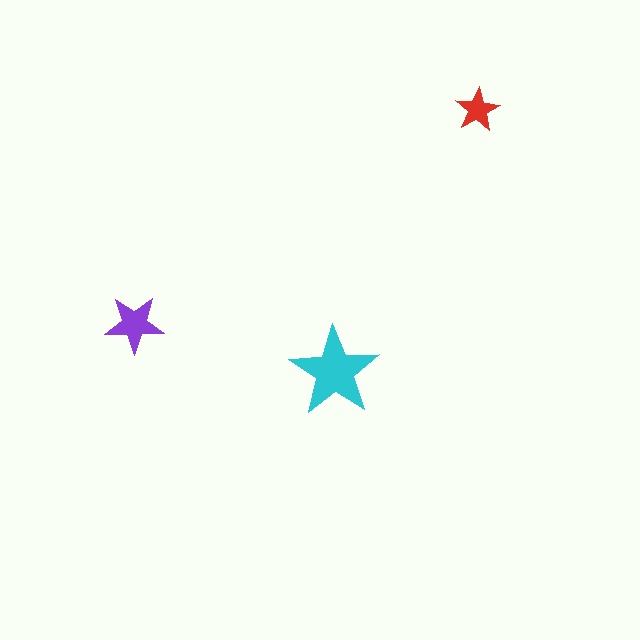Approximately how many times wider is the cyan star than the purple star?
About 1.5 times wider.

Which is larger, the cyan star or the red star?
The cyan one.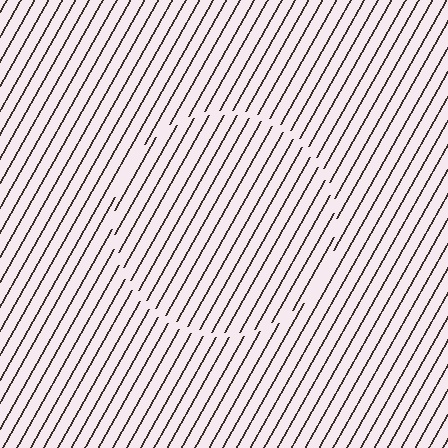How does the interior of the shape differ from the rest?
The interior of the shape contains the same grating, shifted by half a period — the contour is defined by the phase discontinuity where line-ends from the inner and outer gratings abut.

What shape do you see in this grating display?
An illusory circle. The interior of the shape contains the same grating, shifted by half a period — the contour is defined by the phase discontinuity where line-ends from the inner and outer gratings abut.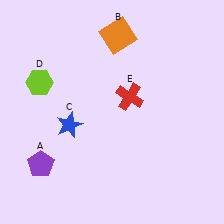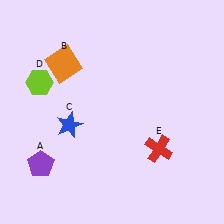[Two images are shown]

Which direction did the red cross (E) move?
The red cross (E) moved down.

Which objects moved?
The objects that moved are: the orange square (B), the red cross (E).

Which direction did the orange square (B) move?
The orange square (B) moved left.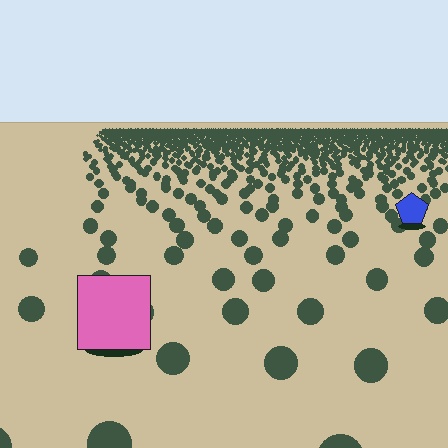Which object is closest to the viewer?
The pink square is closest. The texture marks near it are larger and more spread out.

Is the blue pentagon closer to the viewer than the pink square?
No. The pink square is closer — you can tell from the texture gradient: the ground texture is coarser near it.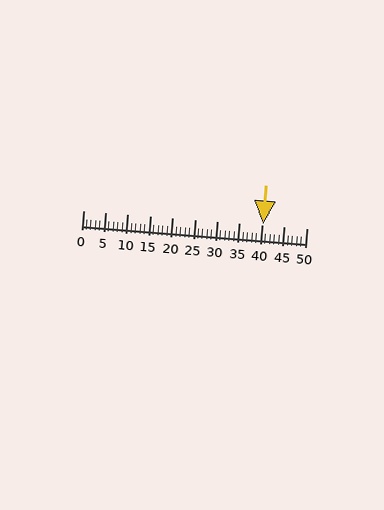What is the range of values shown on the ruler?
The ruler shows values from 0 to 50.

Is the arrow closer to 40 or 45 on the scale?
The arrow is closer to 40.